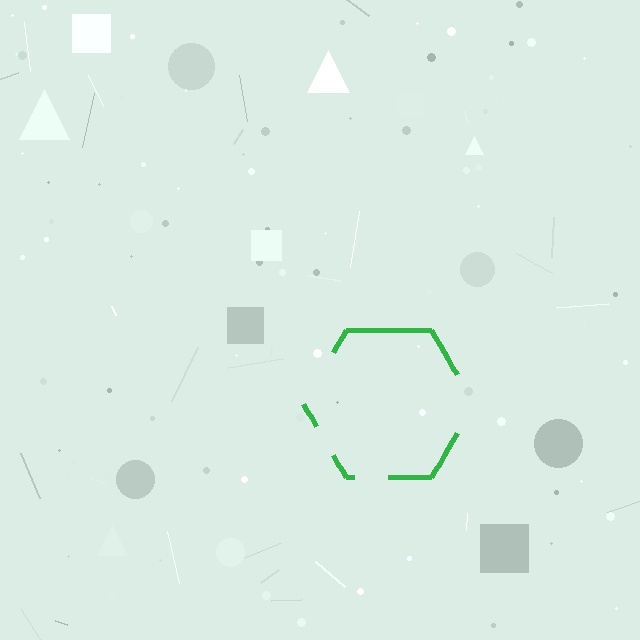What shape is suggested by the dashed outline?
The dashed outline suggests a hexagon.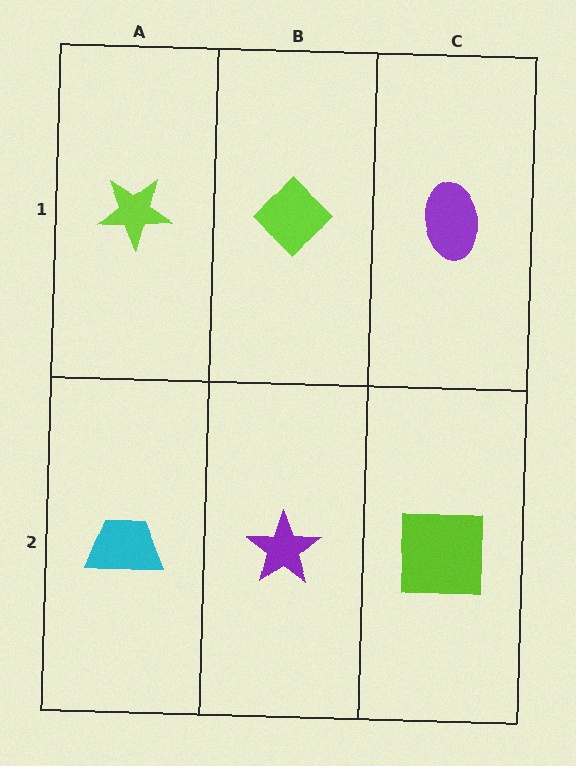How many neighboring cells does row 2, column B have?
3.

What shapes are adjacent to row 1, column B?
A purple star (row 2, column B), a lime star (row 1, column A), a purple ellipse (row 1, column C).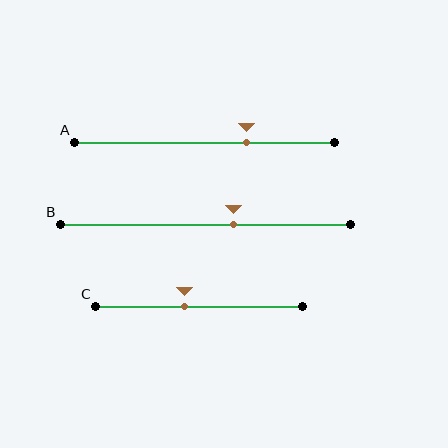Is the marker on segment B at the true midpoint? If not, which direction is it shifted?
No, the marker on segment B is shifted to the right by about 9% of the segment length.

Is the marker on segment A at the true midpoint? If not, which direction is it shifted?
No, the marker on segment A is shifted to the right by about 16% of the segment length.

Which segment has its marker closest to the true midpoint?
Segment C has its marker closest to the true midpoint.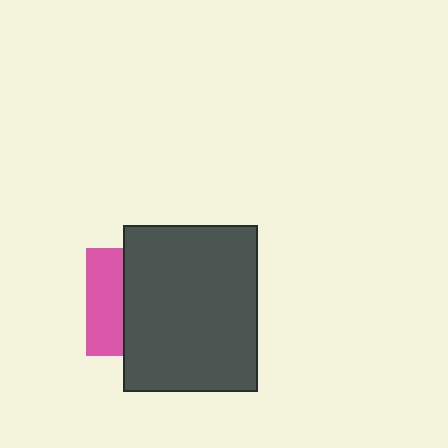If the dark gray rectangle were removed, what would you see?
You would see the complete pink square.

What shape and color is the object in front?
The object in front is a dark gray rectangle.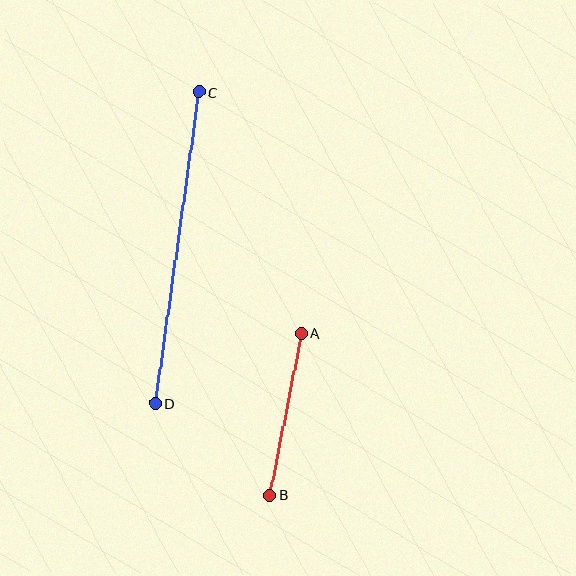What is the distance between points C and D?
The distance is approximately 315 pixels.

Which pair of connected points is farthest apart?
Points C and D are farthest apart.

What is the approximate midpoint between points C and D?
The midpoint is at approximately (177, 248) pixels.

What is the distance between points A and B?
The distance is approximately 165 pixels.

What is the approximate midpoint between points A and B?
The midpoint is at approximately (286, 414) pixels.